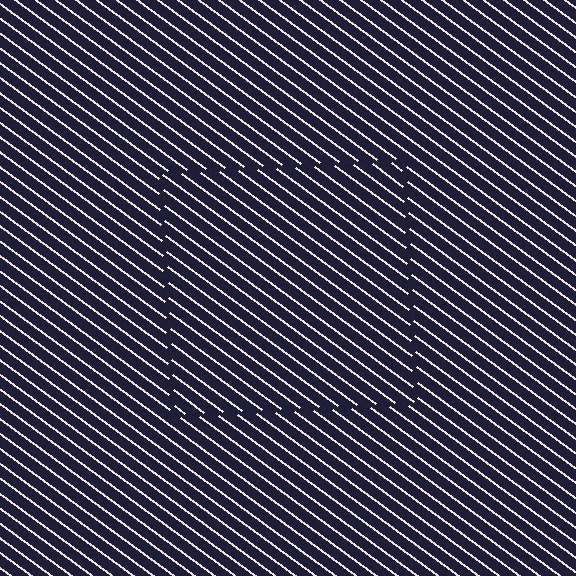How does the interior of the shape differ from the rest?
The interior of the shape contains the same grating, shifted by half a period — the contour is defined by the phase discontinuity where line-ends from the inner and outer gratings abut.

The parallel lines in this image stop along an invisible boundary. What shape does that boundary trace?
An illusory square. The interior of the shape contains the same grating, shifted by half a period — the contour is defined by the phase discontinuity where line-ends from the inner and outer gratings abut.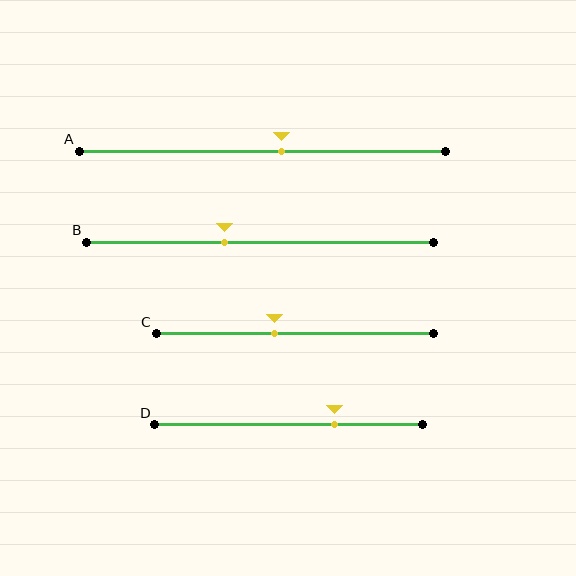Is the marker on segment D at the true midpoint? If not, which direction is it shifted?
No, the marker on segment D is shifted to the right by about 17% of the segment length.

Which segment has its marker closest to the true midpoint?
Segment A has its marker closest to the true midpoint.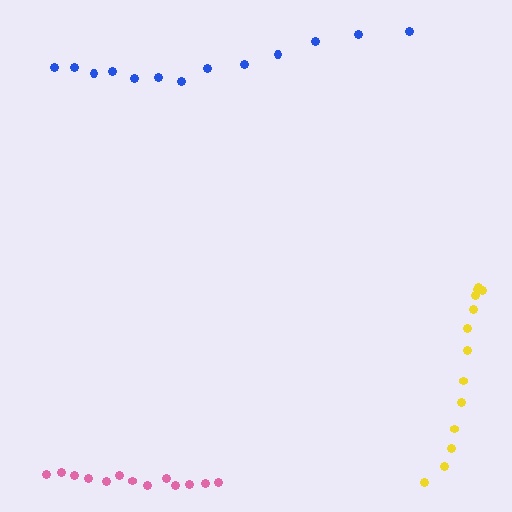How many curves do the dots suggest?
There are 3 distinct paths.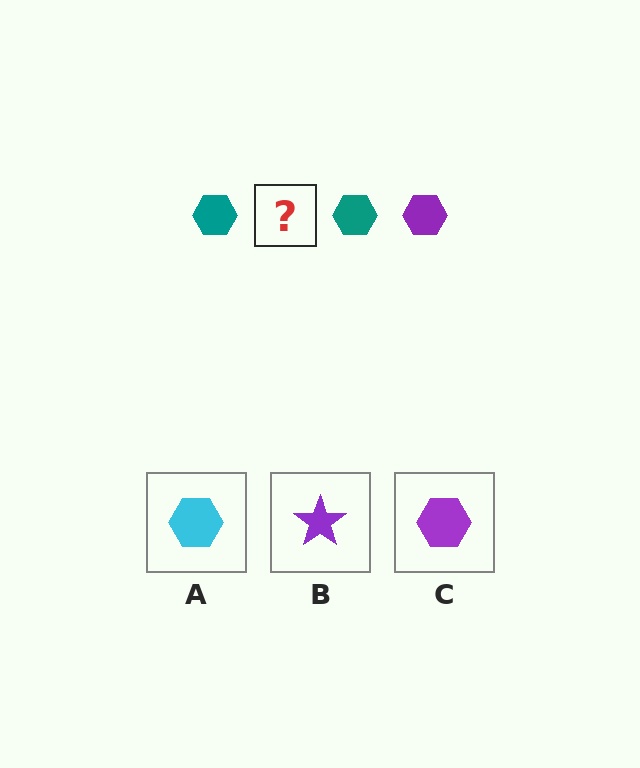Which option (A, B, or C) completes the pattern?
C.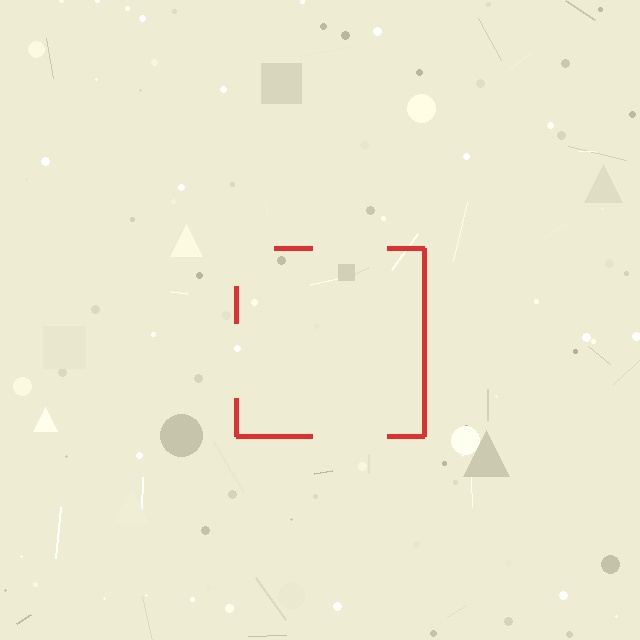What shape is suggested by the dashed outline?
The dashed outline suggests a square.